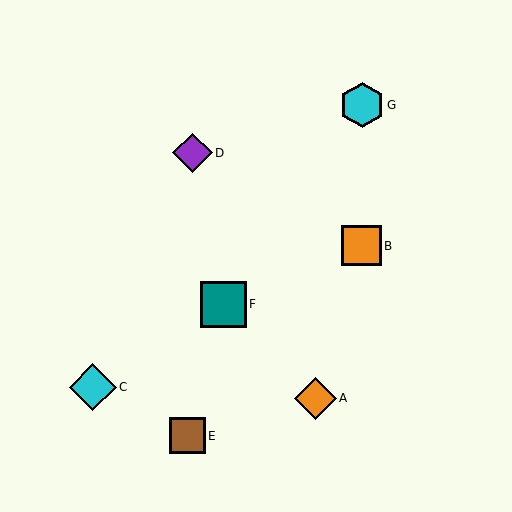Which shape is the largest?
The cyan diamond (labeled C) is the largest.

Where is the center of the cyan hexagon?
The center of the cyan hexagon is at (362, 105).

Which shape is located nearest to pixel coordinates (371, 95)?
The cyan hexagon (labeled G) at (362, 105) is nearest to that location.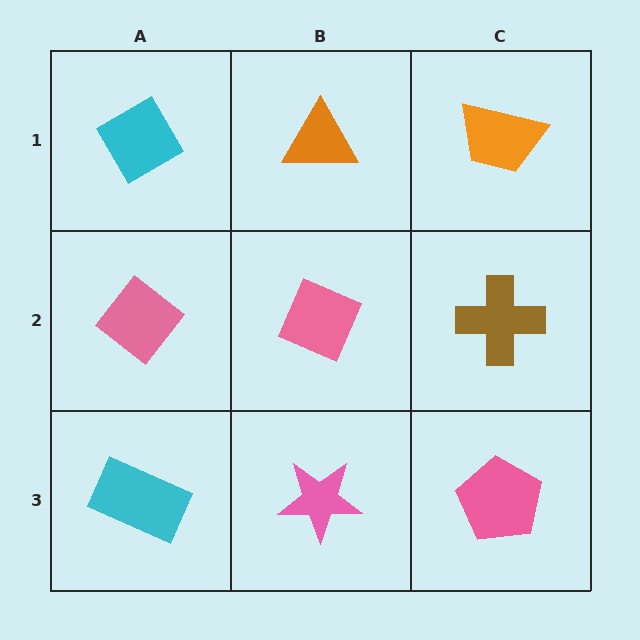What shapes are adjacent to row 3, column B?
A pink diamond (row 2, column B), a cyan rectangle (row 3, column A), a pink pentagon (row 3, column C).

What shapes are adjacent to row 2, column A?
A cyan diamond (row 1, column A), a cyan rectangle (row 3, column A), a pink diamond (row 2, column B).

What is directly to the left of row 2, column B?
A pink diamond.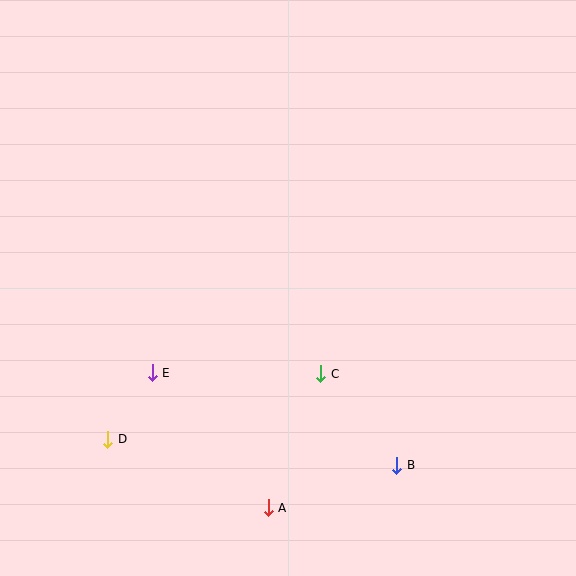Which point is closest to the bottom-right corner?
Point B is closest to the bottom-right corner.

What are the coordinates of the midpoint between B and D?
The midpoint between B and D is at (252, 452).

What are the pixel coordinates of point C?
Point C is at (321, 374).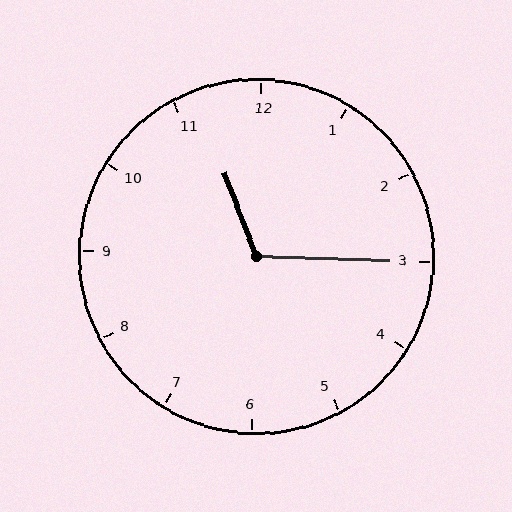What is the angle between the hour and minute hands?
Approximately 112 degrees.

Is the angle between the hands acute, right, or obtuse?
It is obtuse.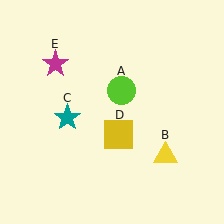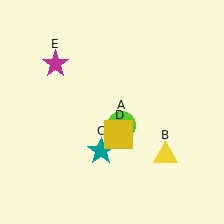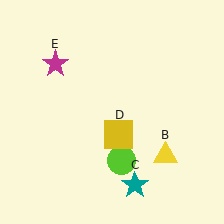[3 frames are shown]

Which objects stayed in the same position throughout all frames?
Yellow triangle (object B) and yellow square (object D) and magenta star (object E) remained stationary.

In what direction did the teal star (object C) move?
The teal star (object C) moved down and to the right.